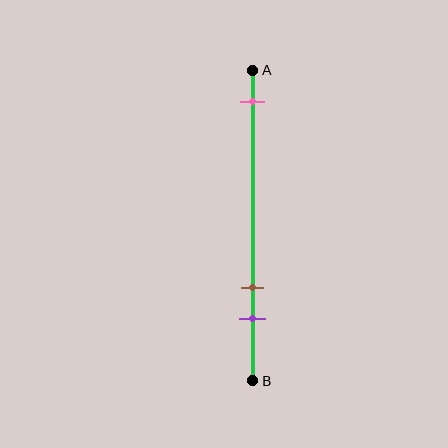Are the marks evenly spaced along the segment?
No, the marks are not evenly spaced.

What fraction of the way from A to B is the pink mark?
The pink mark is approximately 10% (0.1) of the way from A to B.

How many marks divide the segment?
There are 3 marks dividing the segment.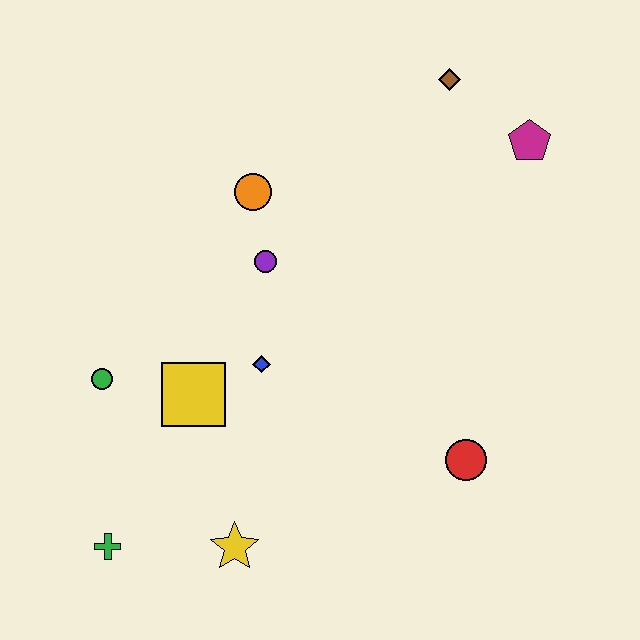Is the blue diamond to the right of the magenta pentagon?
No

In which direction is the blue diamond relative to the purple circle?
The blue diamond is below the purple circle.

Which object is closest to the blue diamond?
The yellow square is closest to the blue diamond.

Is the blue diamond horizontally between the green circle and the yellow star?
No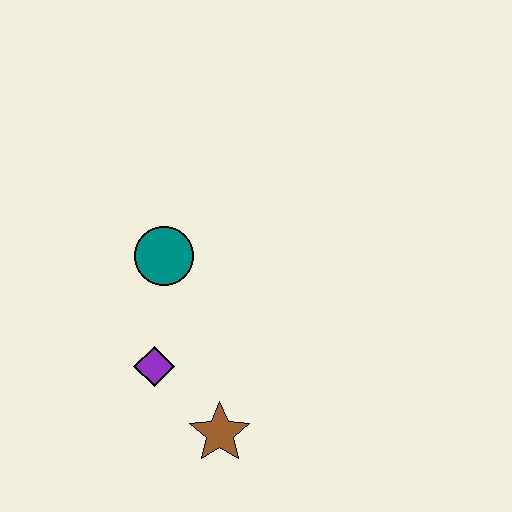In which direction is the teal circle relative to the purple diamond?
The teal circle is above the purple diamond.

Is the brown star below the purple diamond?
Yes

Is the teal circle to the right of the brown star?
No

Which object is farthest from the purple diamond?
The teal circle is farthest from the purple diamond.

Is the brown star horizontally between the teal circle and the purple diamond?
No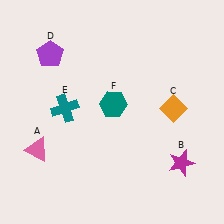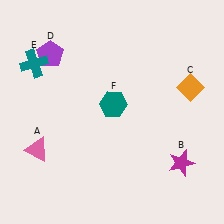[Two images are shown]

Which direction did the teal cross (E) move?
The teal cross (E) moved up.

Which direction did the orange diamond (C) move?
The orange diamond (C) moved up.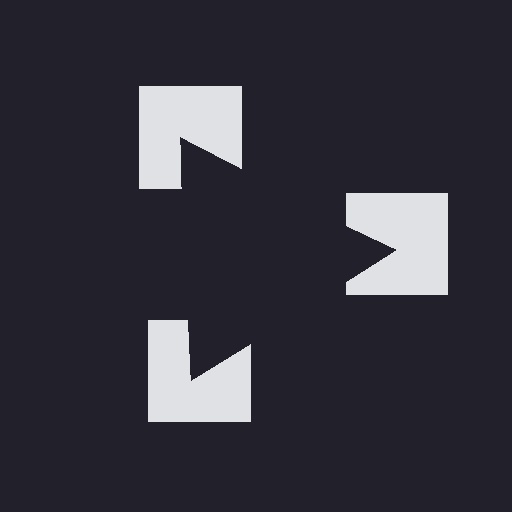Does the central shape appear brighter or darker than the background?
It typically appears slightly darker than the background, even though no actual brightness change is drawn.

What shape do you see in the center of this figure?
An illusory triangle — its edges are inferred from the aligned wedge cuts in the notched squares, not physically drawn.